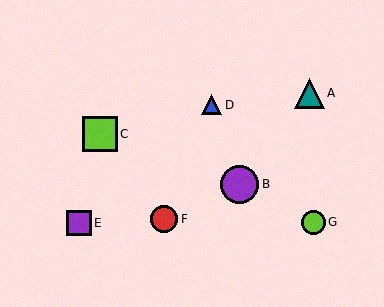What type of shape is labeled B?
Shape B is a purple circle.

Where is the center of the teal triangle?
The center of the teal triangle is at (309, 93).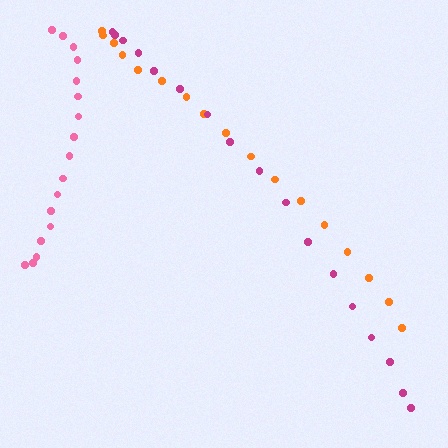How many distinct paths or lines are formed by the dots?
There are 3 distinct paths.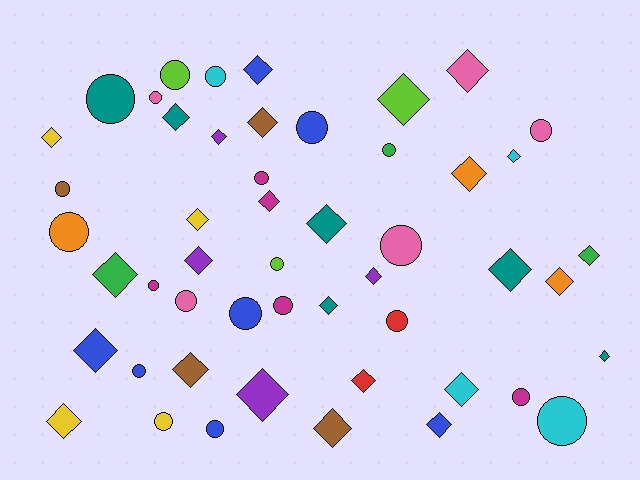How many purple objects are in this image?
There are 4 purple objects.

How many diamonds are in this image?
There are 28 diamonds.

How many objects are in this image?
There are 50 objects.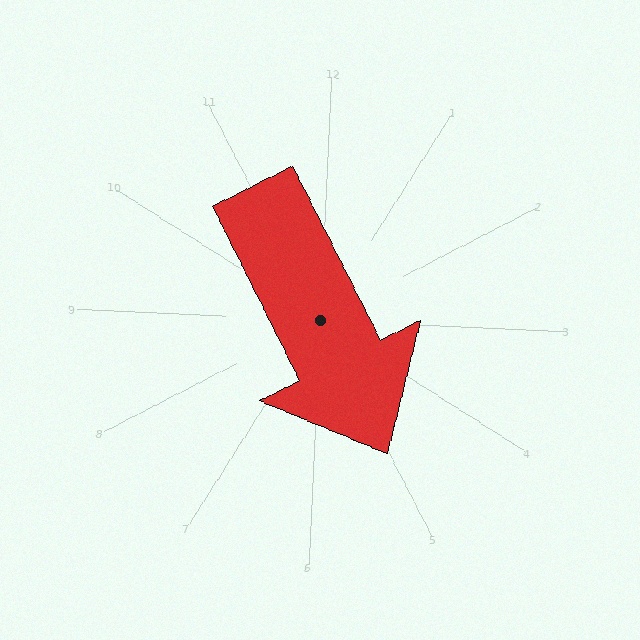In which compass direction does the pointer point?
Southeast.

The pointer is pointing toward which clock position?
Roughly 5 o'clock.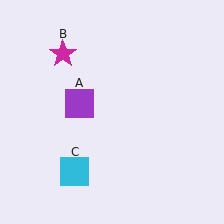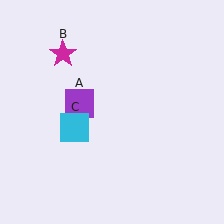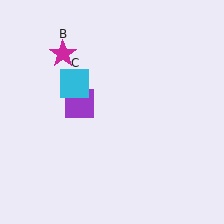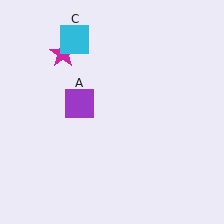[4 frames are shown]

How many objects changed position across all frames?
1 object changed position: cyan square (object C).